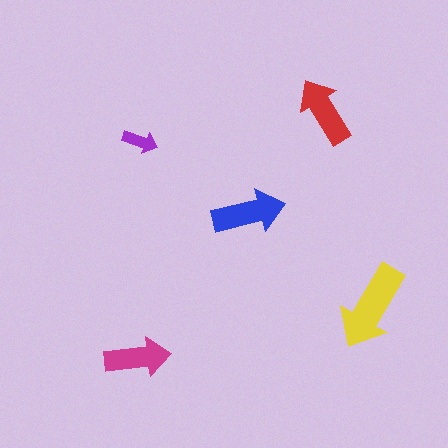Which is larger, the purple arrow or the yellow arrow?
The yellow one.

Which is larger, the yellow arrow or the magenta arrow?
The yellow one.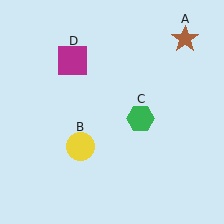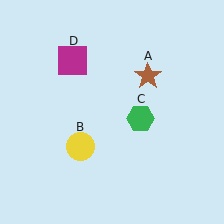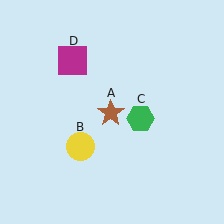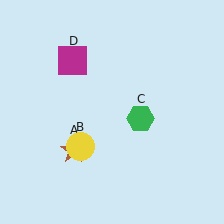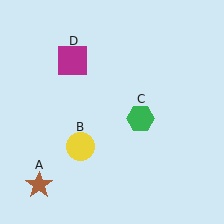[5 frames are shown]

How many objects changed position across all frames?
1 object changed position: brown star (object A).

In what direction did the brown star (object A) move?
The brown star (object A) moved down and to the left.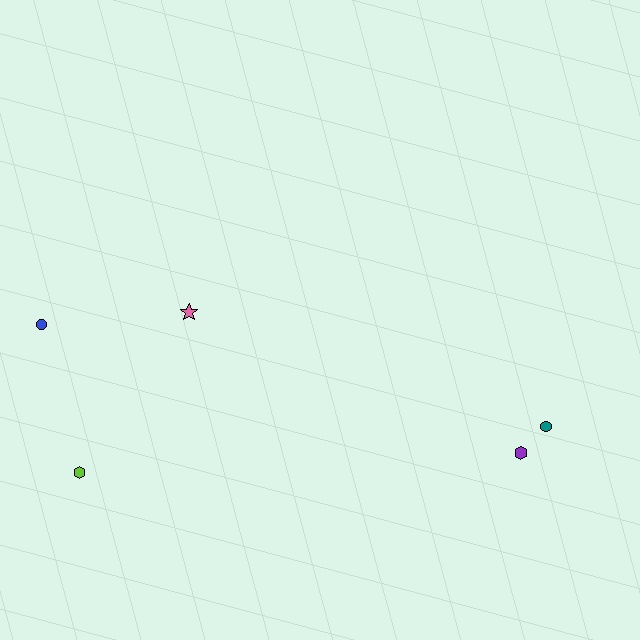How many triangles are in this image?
There are no triangles.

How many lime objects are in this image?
There is 1 lime object.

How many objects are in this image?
There are 5 objects.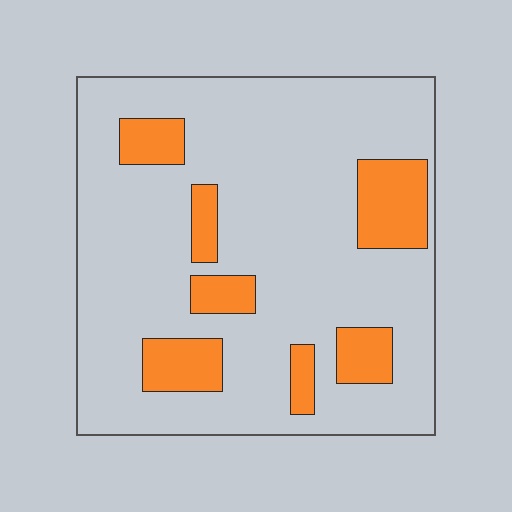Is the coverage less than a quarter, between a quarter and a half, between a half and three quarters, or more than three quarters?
Less than a quarter.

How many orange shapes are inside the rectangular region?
7.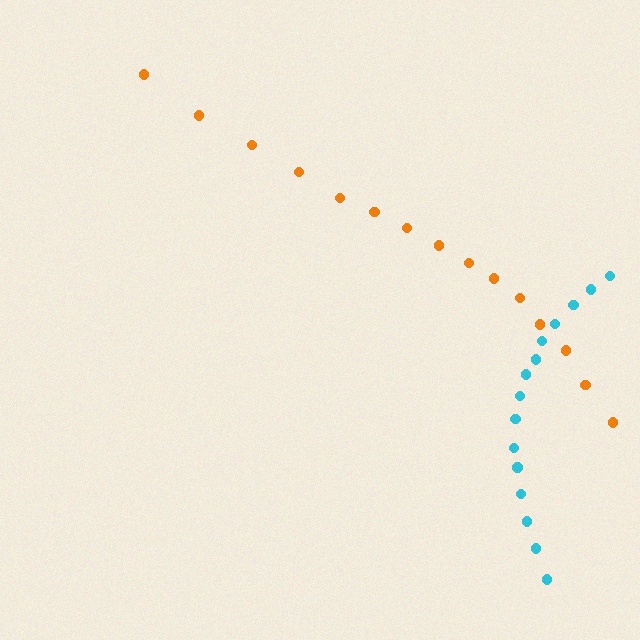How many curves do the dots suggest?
There are 2 distinct paths.